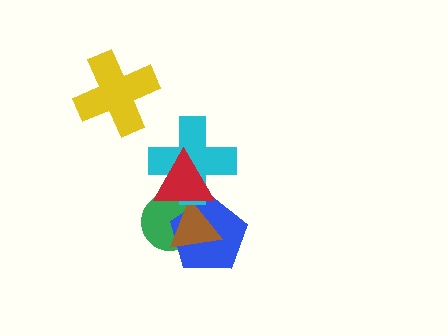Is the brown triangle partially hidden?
Yes, it is partially covered by another shape.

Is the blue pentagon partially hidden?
Yes, it is partially covered by another shape.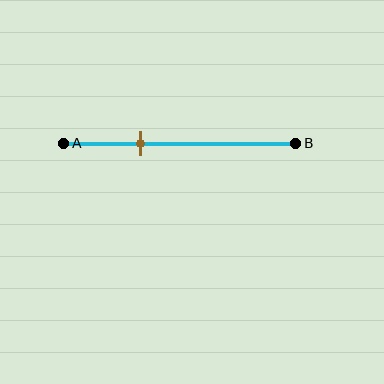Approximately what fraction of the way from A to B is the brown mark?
The brown mark is approximately 35% of the way from A to B.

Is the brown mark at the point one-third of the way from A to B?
Yes, the mark is approximately at the one-third point.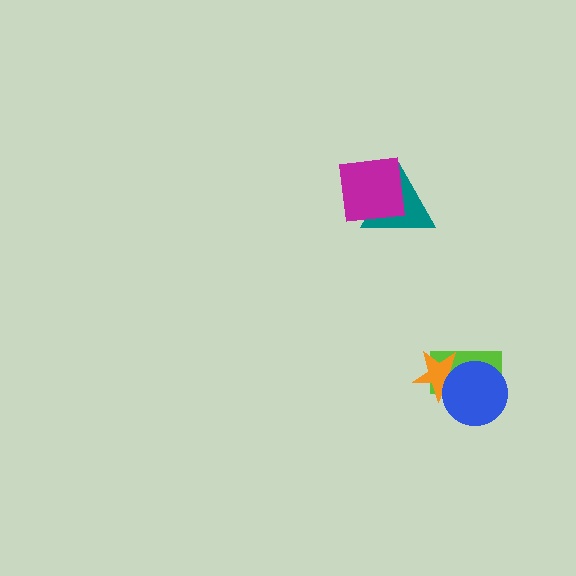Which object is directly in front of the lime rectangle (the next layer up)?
The orange star is directly in front of the lime rectangle.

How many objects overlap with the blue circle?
2 objects overlap with the blue circle.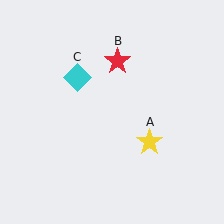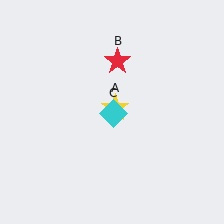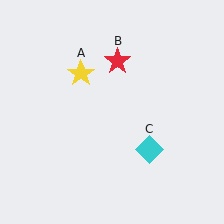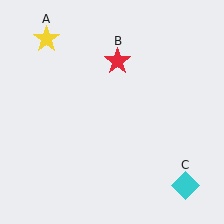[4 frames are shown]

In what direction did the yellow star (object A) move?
The yellow star (object A) moved up and to the left.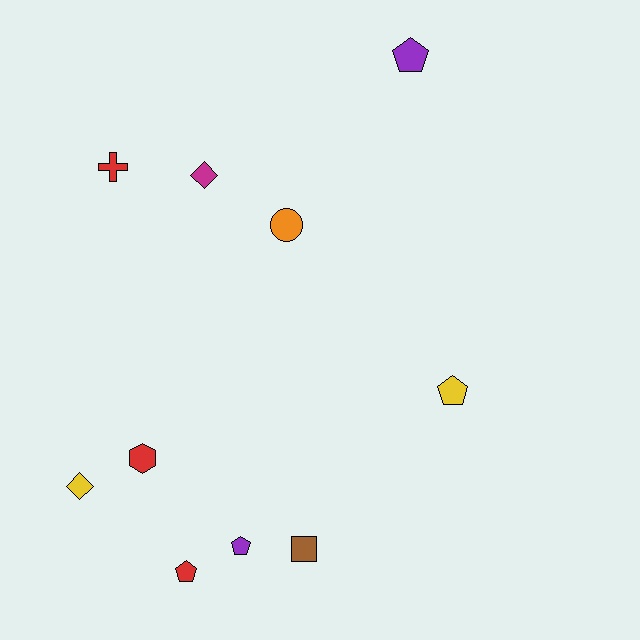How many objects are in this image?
There are 10 objects.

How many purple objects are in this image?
There are 2 purple objects.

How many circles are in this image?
There is 1 circle.